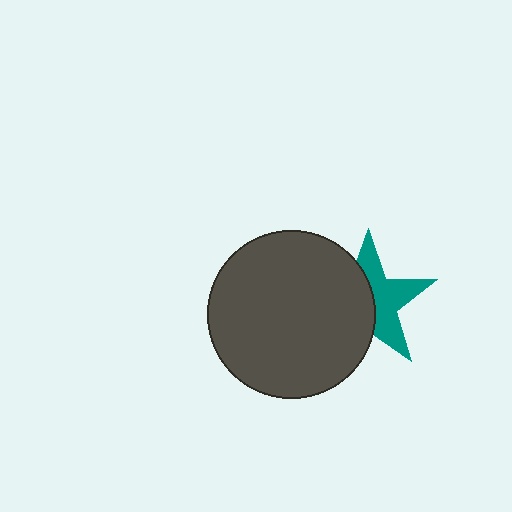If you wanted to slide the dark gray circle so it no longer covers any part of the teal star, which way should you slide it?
Slide it left — that is the most direct way to separate the two shapes.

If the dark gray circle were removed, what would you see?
You would see the complete teal star.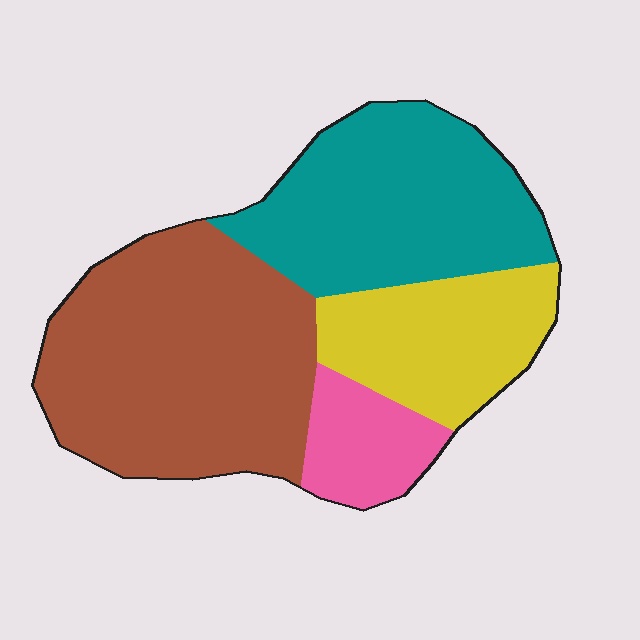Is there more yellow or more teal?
Teal.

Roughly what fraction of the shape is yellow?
Yellow takes up about one fifth (1/5) of the shape.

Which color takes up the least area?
Pink, at roughly 10%.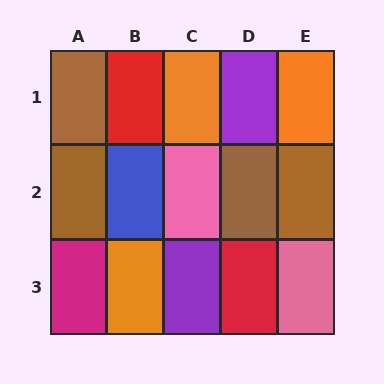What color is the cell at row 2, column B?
Blue.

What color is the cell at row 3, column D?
Red.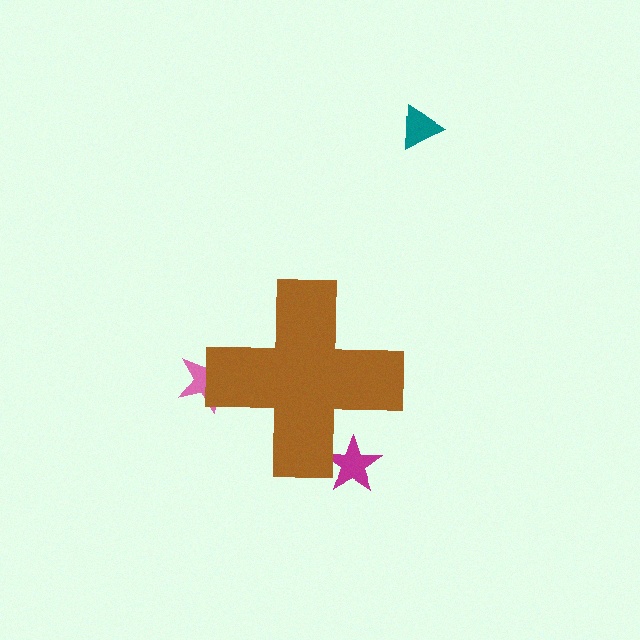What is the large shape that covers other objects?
A brown cross.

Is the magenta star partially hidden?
Yes, the magenta star is partially hidden behind the brown cross.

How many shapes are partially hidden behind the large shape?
2 shapes are partially hidden.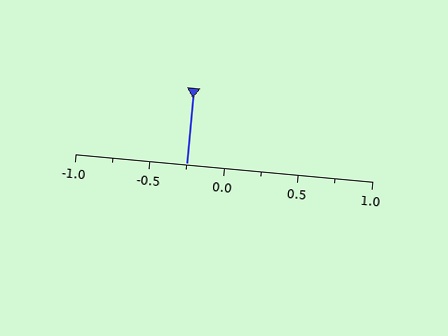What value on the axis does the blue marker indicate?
The marker indicates approximately -0.25.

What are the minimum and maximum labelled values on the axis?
The axis runs from -1.0 to 1.0.